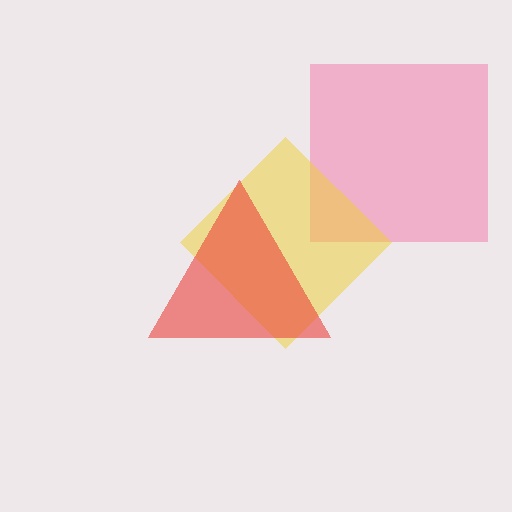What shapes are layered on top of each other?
The layered shapes are: a pink square, a yellow diamond, a red triangle.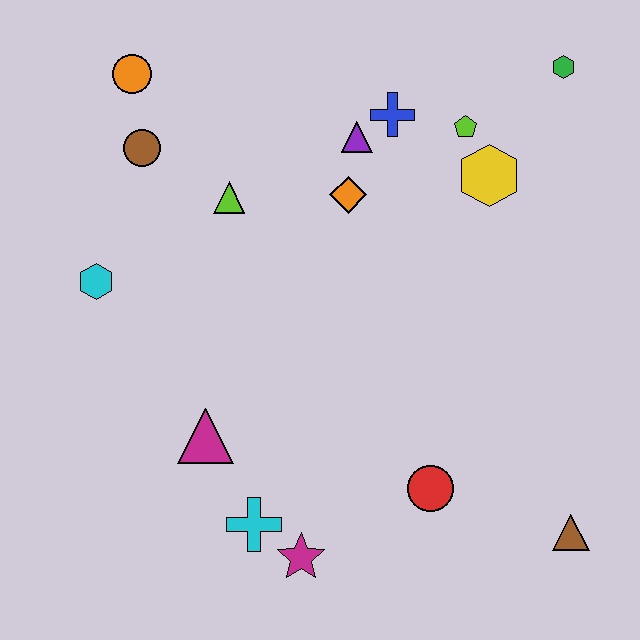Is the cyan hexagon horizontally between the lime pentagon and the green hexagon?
No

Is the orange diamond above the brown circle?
No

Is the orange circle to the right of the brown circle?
No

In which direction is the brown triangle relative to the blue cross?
The brown triangle is below the blue cross.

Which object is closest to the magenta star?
The cyan cross is closest to the magenta star.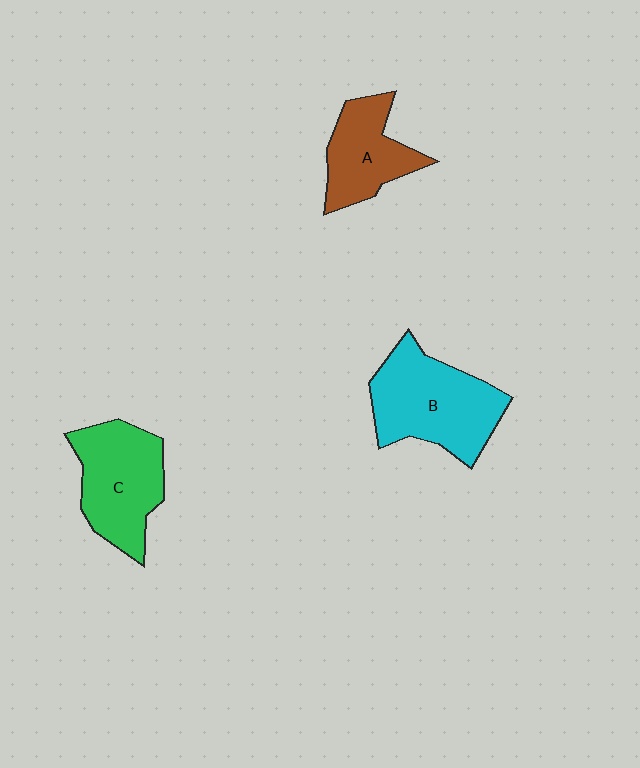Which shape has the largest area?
Shape B (cyan).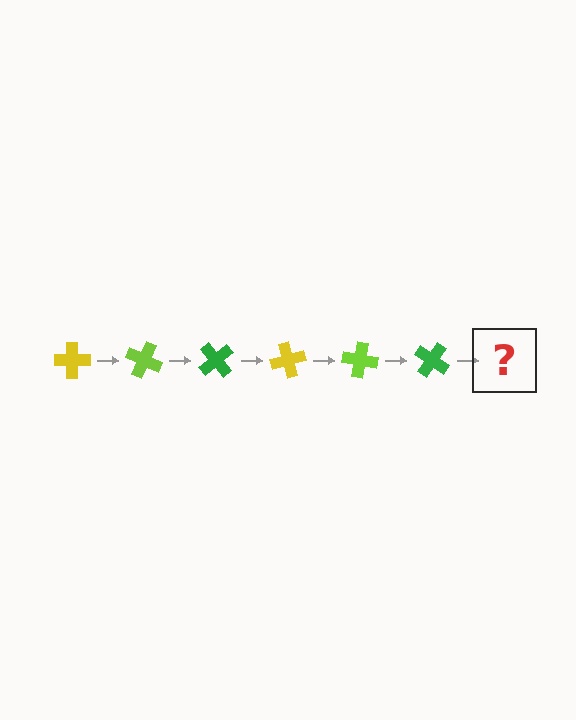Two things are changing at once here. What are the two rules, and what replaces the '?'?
The two rules are that it rotates 25 degrees each step and the color cycles through yellow, lime, and green. The '?' should be a yellow cross, rotated 150 degrees from the start.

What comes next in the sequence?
The next element should be a yellow cross, rotated 150 degrees from the start.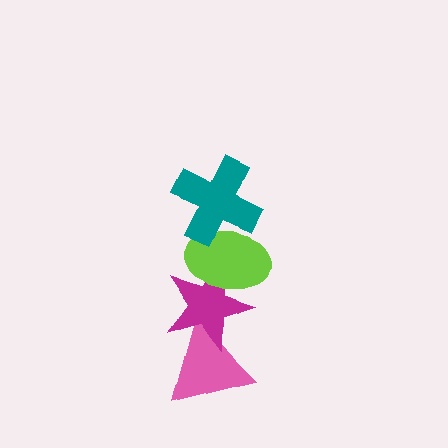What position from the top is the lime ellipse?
The lime ellipse is 2nd from the top.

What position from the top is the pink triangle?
The pink triangle is 4th from the top.